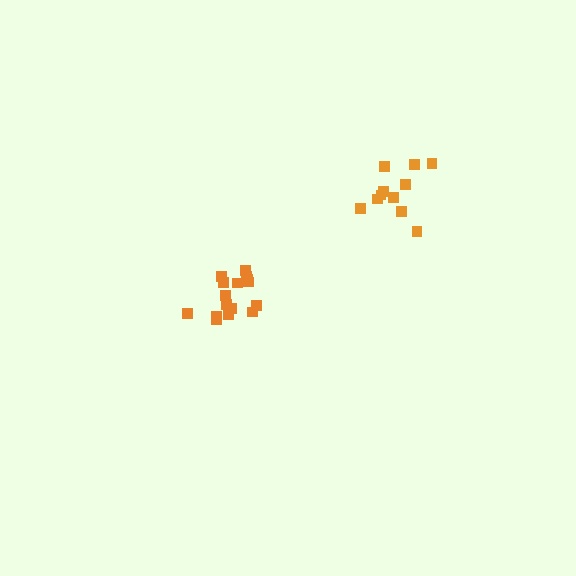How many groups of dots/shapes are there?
There are 2 groups.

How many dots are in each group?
Group 1: 16 dots, Group 2: 11 dots (27 total).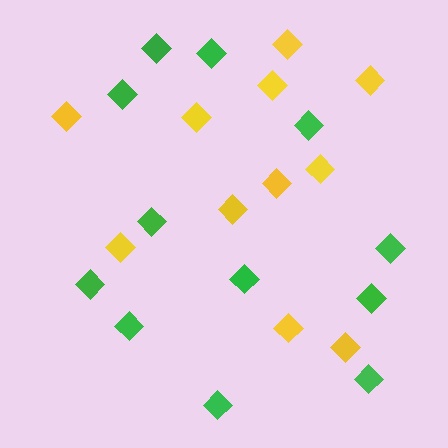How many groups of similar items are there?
There are 2 groups: one group of yellow diamonds (11) and one group of green diamonds (12).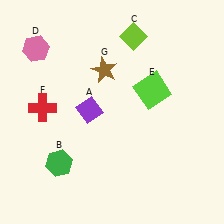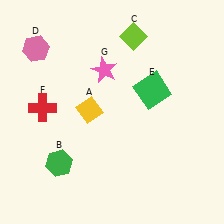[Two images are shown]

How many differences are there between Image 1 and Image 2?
There are 3 differences between the two images.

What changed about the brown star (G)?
In Image 1, G is brown. In Image 2, it changed to pink.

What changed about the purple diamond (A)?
In Image 1, A is purple. In Image 2, it changed to yellow.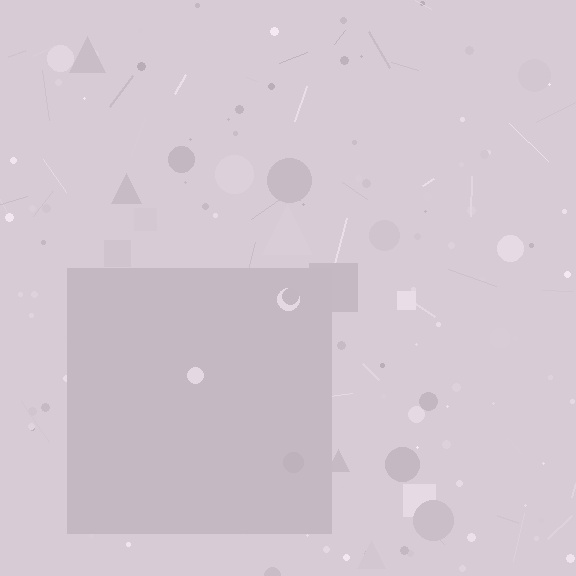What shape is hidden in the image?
A square is hidden in the image.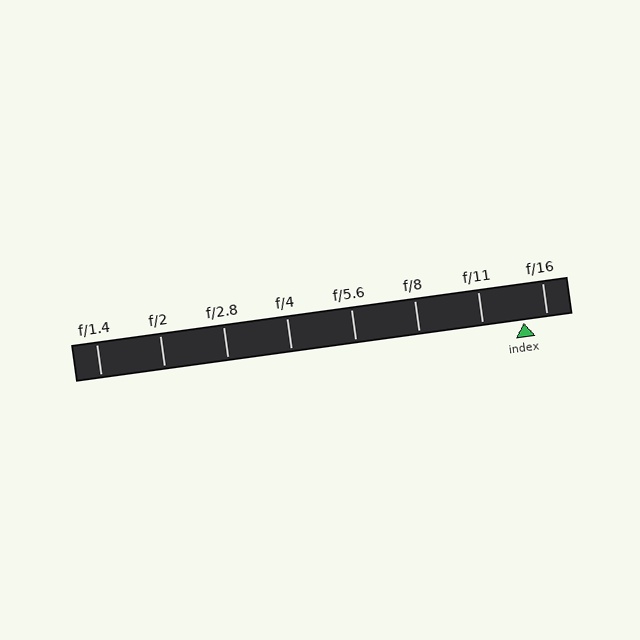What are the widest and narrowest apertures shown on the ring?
The widest aperture shown is f/1.4 and the narrowest is f/16.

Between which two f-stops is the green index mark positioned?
The index mark is between f/11 and f/16.